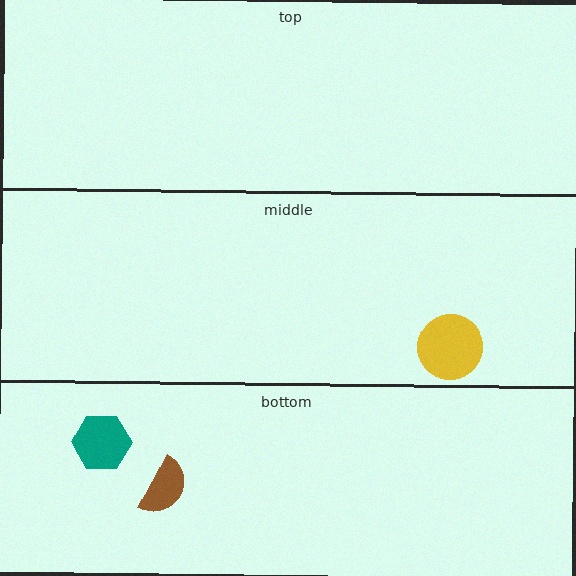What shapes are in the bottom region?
The brown semicircle, the teal hexagon.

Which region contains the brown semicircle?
The bottom region.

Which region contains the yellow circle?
The middle region.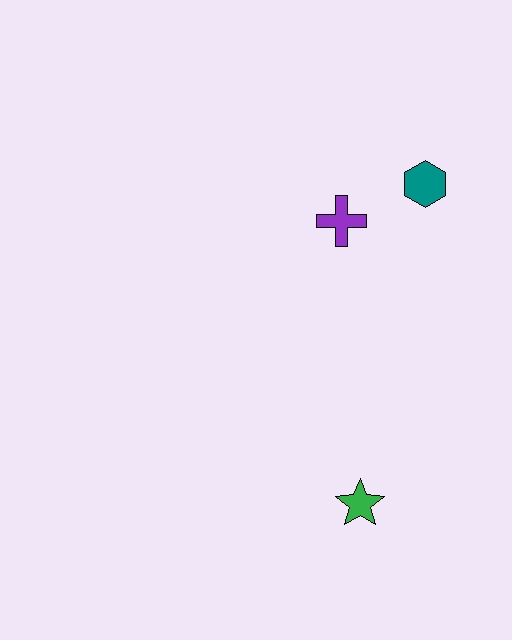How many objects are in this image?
There are 3 objects.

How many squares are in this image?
There are no squares.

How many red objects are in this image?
There are no red objects.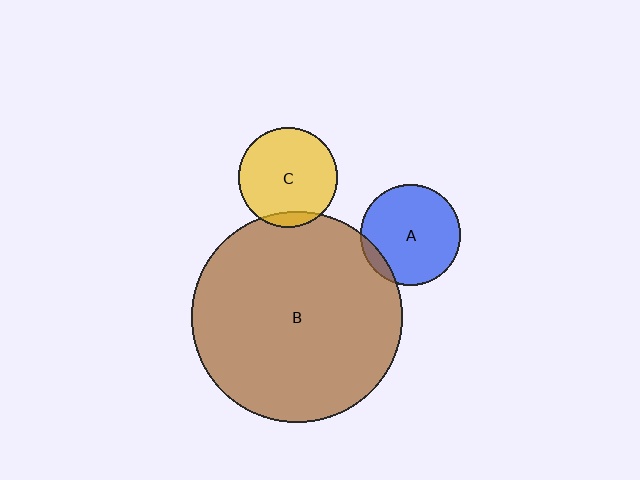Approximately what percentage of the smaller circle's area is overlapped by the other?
Approximately 10%.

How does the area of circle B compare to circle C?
Approximately 4.5 times.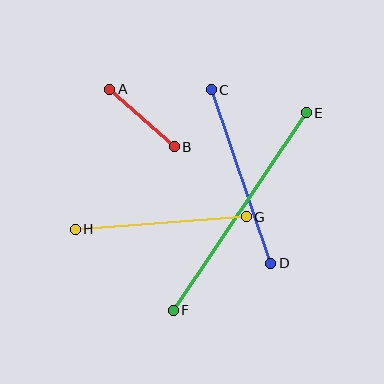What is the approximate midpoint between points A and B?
The midpoint is at approximately (142, 118) pixels.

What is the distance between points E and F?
The distance is approximately 238 pixels.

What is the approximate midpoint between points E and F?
The midpoint is at approximately (240, 211) pixels.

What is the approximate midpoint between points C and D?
The midpoint is at approximately (241, 176) pixels.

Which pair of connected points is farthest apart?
Points E and F are farthest apart.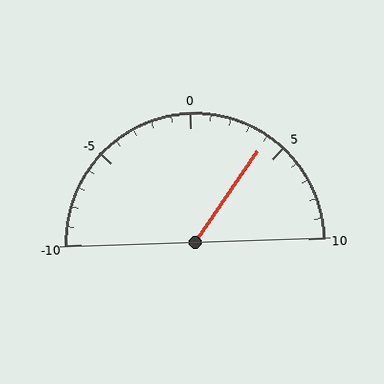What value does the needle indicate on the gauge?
The needle indicates approximately 4.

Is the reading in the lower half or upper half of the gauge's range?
The reading is in the upper half of the range (-10 to 10).